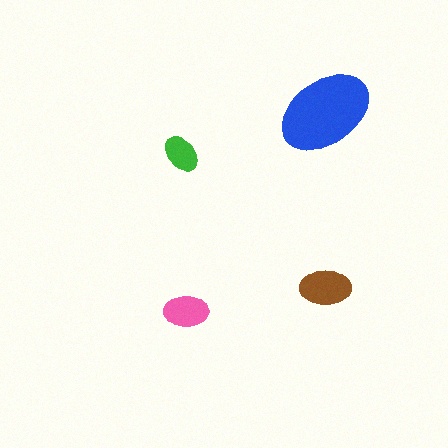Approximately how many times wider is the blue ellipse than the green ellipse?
About 2.5 times wider.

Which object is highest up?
The blue ellipse is topmost.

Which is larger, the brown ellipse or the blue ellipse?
The blue one.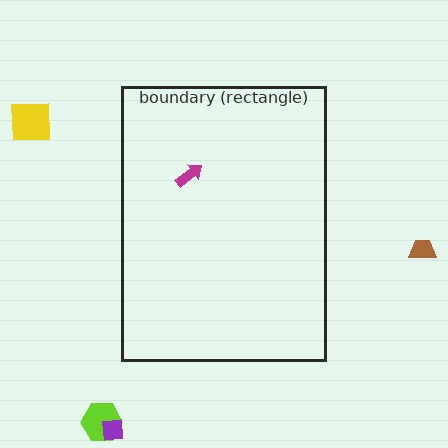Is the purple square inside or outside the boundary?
Outside.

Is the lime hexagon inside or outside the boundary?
Outside.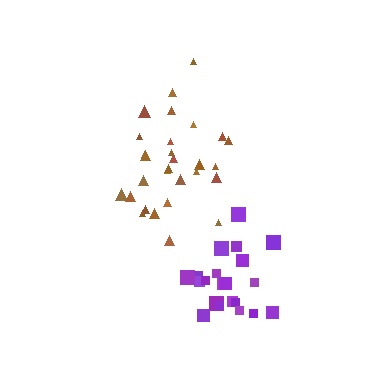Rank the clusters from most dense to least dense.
purple, brown.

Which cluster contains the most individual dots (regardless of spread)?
Brown (29).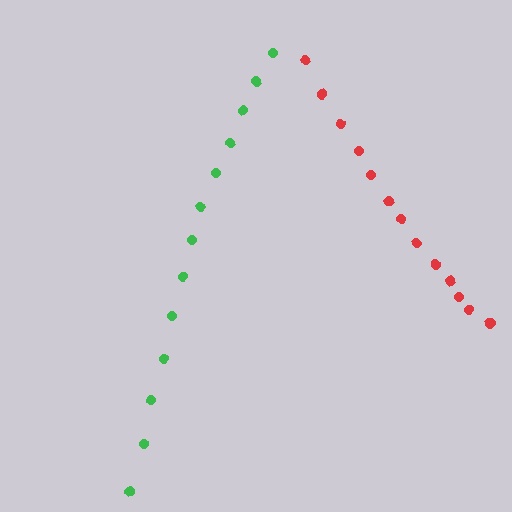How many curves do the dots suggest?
There are 2 distinct paths.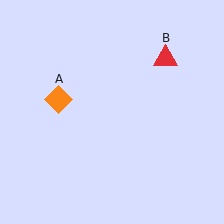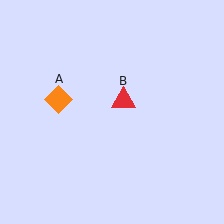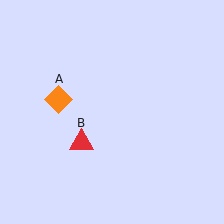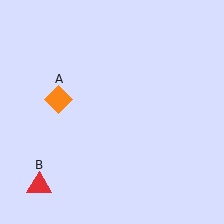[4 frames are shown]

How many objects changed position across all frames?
1 object changed position: red triangle (object B).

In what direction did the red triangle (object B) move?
The red triangle (object B) moved down and to the left.